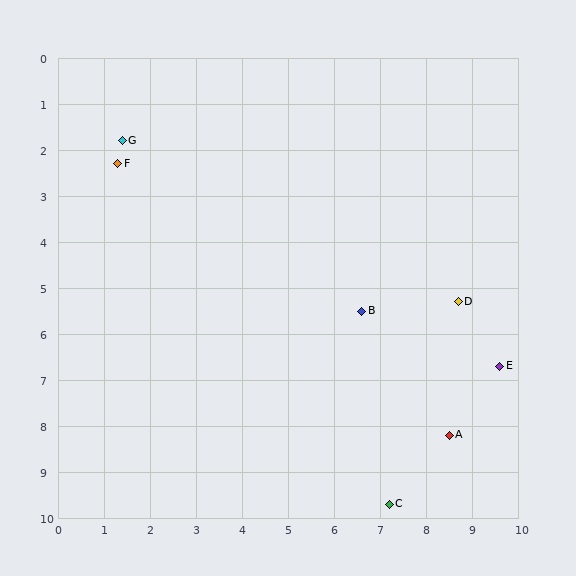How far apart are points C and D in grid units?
Points C and D are about 4.6 grid units apart.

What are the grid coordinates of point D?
Point D is at approximately (8.7, 5.3).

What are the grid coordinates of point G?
Point G is at approximately (1.4, 1.8).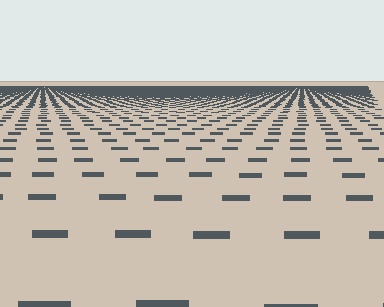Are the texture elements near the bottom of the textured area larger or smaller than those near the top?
Larger. Near the bottom, elements are closer to the viewer and appear at a bigger on-screen size.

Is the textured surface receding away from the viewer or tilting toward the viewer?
The surface is receding away from the viewer. Texture elements get smaller and denser toward the top.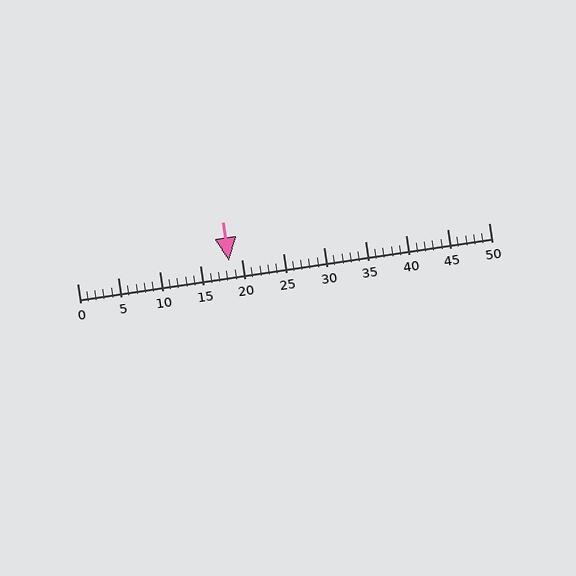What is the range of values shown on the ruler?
The ruler shows values from 0 to 50.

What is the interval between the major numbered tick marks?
The major tick marks are spaced 5 units apart.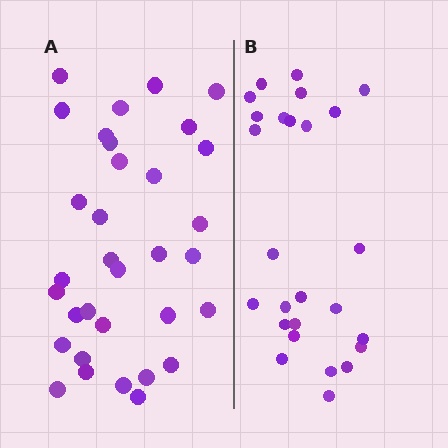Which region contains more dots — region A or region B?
Region A (the left region) has more dots.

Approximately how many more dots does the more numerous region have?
Region A has roughly 8 or so more dots than region B.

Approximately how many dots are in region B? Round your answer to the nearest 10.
About 30 dots. (The exact count is 26, which rounds to 30.)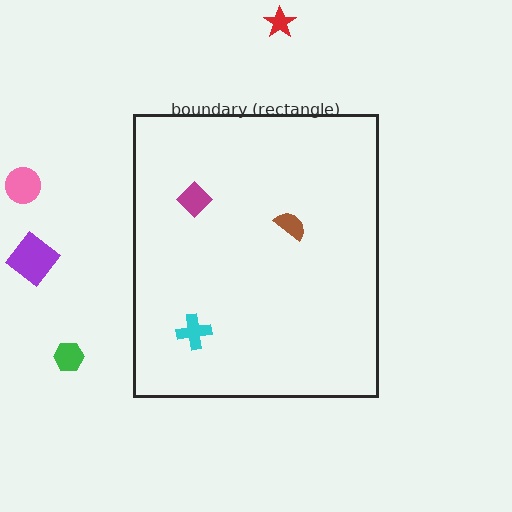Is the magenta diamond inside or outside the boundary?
Inside.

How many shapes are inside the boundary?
3 inside, 4 outside.